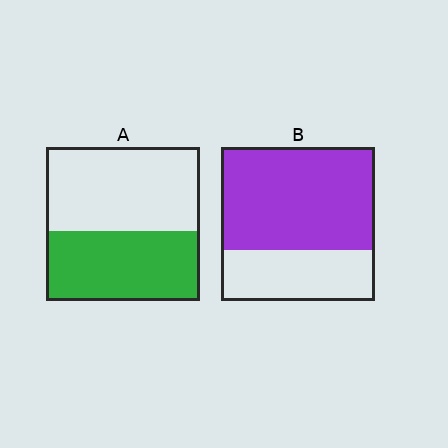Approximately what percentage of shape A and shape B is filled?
A is approximately 45% and B is approximately 65%.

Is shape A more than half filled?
No.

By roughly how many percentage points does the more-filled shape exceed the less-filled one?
By roughly 20 percentage points (B over A).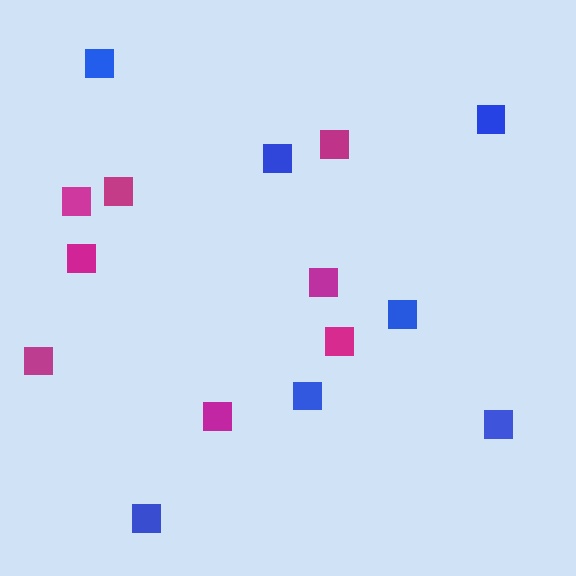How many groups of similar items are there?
There are 2 groups: one group of magenta squares (8) and one group of blue squares (7).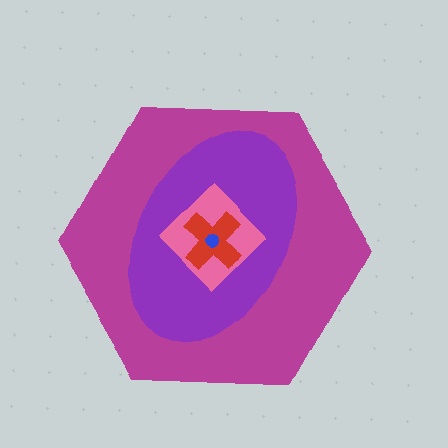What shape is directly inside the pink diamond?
The red cross.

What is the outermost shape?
The magenta hexagon.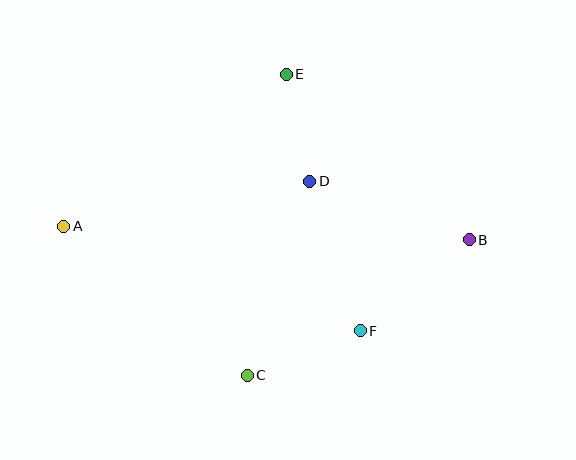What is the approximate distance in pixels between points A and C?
The distance between A and C is approximately 236 pixels.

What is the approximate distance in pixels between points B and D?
The distance between B and D is approximately 170 pixels.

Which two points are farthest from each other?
Points A and B are farthest from each other.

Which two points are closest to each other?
Points D and E are closest to each other.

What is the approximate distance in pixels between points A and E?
The distance between A and E is approximately 270 pixels.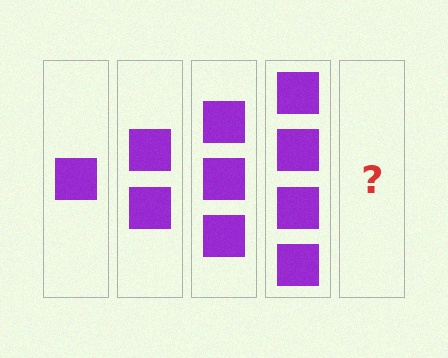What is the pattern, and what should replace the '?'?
The pattern is that each step adds one more square. The '?' should be 5 squares.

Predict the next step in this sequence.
The next step is 5 squares.